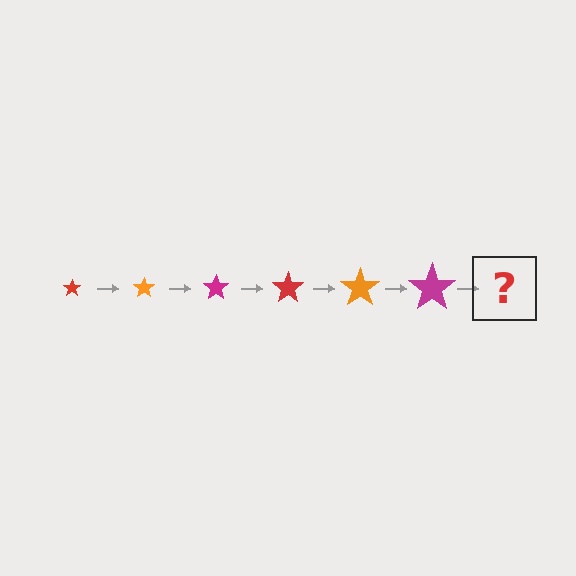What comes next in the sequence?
The next element should be a red star, larger than the previous one.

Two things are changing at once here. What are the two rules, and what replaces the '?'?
The two rules are that the star grows larger each step and the color cycles through red, orange, and magenta. The '?' should be a red star, larger than the previous one.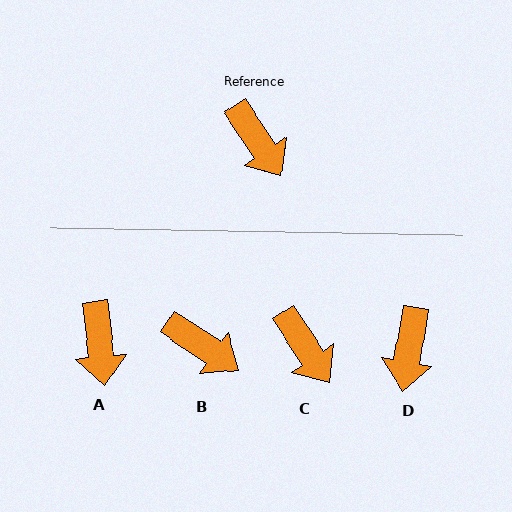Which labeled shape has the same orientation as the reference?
C.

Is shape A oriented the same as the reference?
No, it is off by about 27 degrees.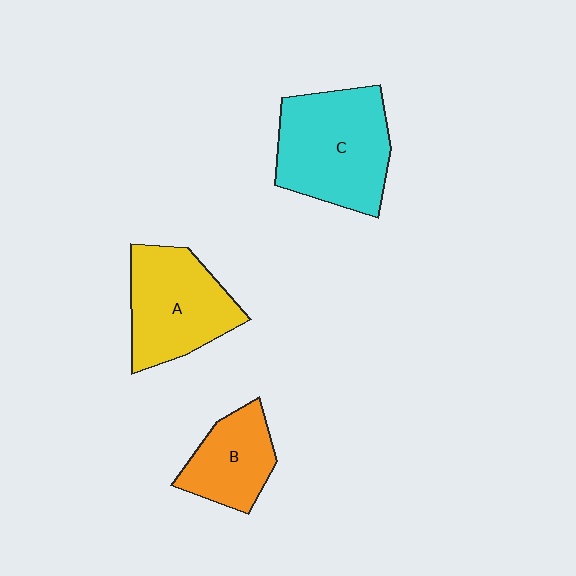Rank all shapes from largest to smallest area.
From largest to smallest: C (cyan), A (yellow), B (orange).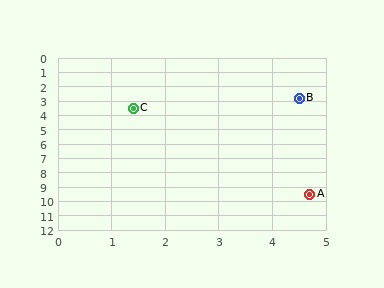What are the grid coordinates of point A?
Point A is at approximately (4.7, 9.5).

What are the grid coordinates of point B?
Point B is at approximately (4.5, 2.8).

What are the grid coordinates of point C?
Point C is at approximately (1.4, 3.5).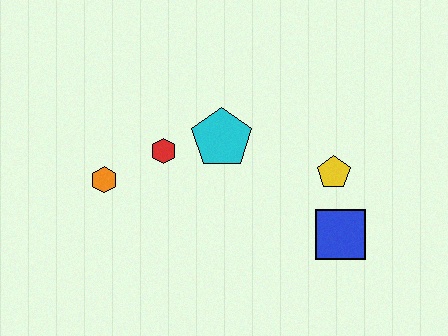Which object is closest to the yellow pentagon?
The blue square is closest to the yellow pentagon.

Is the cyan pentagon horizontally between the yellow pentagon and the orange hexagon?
Yes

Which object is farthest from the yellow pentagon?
The orange hexagon is farthest from the yellow pentagon.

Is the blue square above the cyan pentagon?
No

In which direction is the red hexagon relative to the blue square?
The red hexagon is to the left of the blue square.